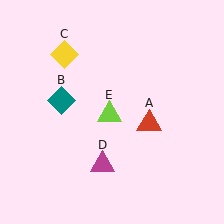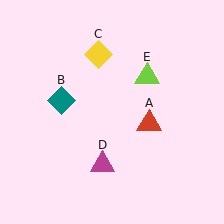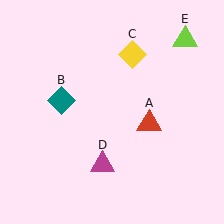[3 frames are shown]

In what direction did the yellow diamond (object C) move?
The yellow diamond (object C) moved right.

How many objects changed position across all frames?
2 objects changed position: yellow diamond (object C), lime triangle (object E).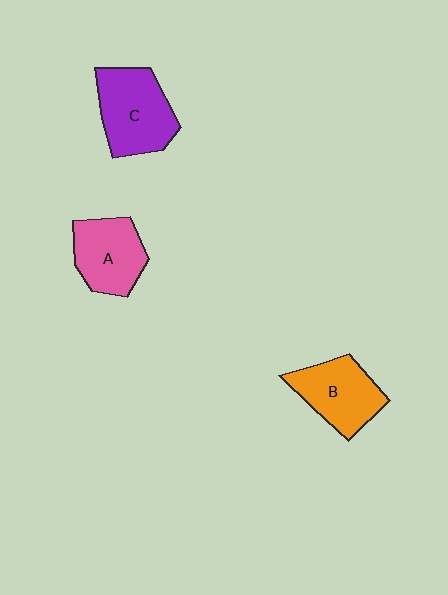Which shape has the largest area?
Shape C (purple).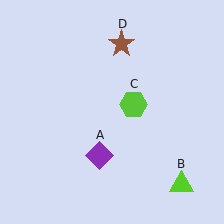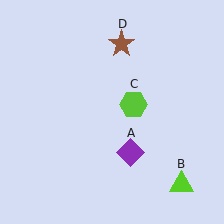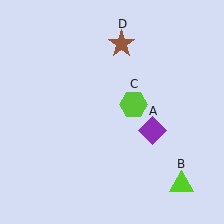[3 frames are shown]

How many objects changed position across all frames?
1 object changed position: purple diamond (object A).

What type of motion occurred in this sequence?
The purple diamond (object A) rotated counterclockwise around the center of the scene.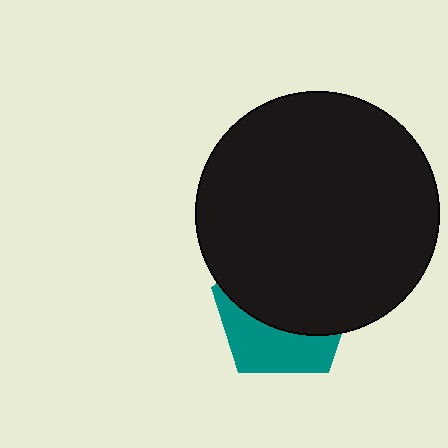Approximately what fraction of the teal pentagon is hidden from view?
Roughly 62% of the teal pentagon is hidden behind the black circle.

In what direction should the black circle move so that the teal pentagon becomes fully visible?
The black circle should move up. That is the shortest direction to clear the overlap and leave the teal pentagon fully visible.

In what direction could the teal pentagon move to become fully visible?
The teal pentagon could move down. That would shift it out from behind the black circle entirely.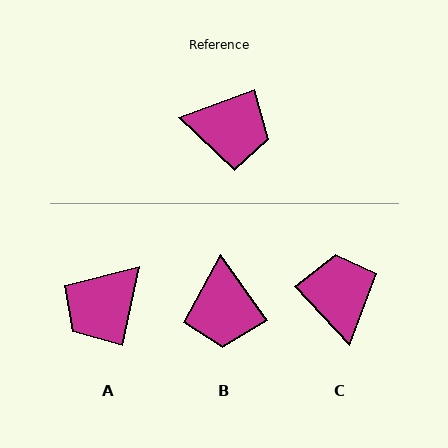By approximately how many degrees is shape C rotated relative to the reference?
Approximately 113 degrees counter-clockwise.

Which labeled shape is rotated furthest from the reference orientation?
A, about 122 degrees away.